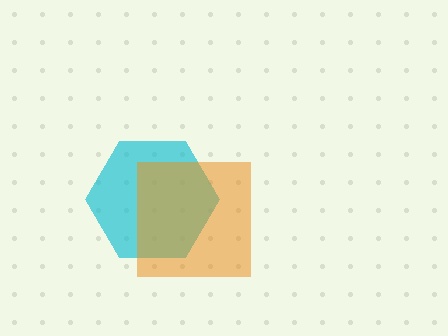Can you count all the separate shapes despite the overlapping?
Yes, there are 2 separate shapes.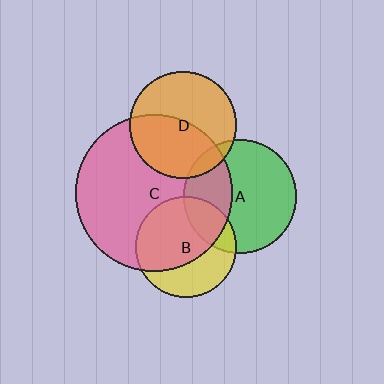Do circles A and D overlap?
Yes.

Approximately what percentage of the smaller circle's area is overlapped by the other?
Approximately 10%.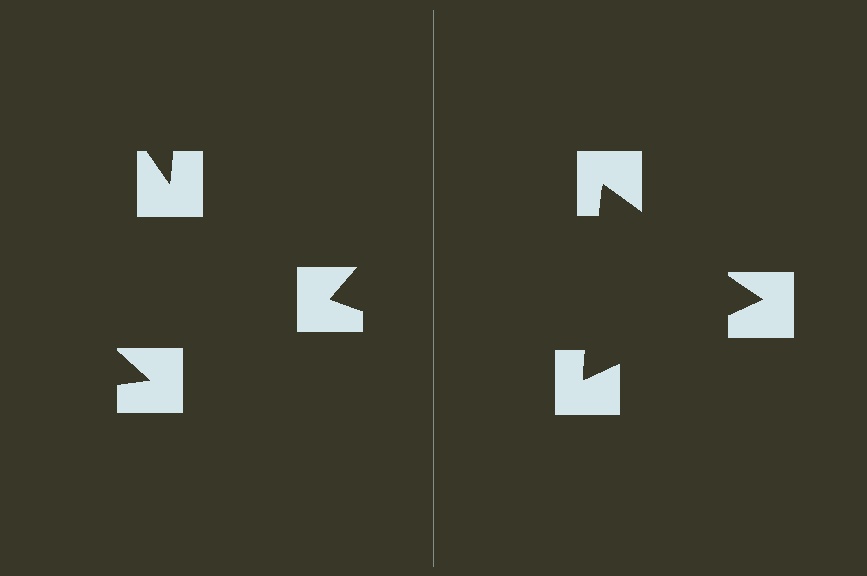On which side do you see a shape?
An illusory triangle appears on the right side. On the left side the wedge cuts are rotated, so no coherent shape forms.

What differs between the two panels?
The notched squares are positioned identically on both sides; only the wedge orientations differ. On the right they align to a triangle; on the left they are misaligned.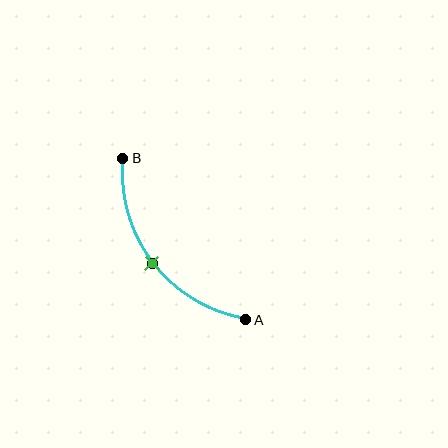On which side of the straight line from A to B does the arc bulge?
The arc bulges below and to the left of the straight line connecting A and B.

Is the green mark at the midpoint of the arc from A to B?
Yes. The green mark lies on the arc at equal arc-length from both A and B — it is the arc midpoint.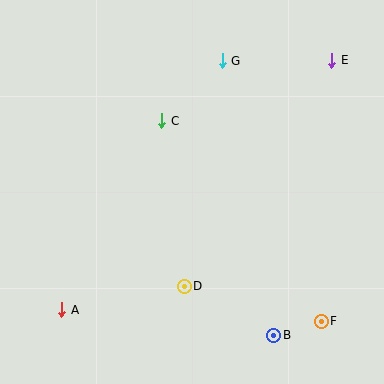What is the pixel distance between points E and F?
The distance between E and F is 261 pixels.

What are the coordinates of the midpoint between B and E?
The midpoint between B and E is at (303, 198).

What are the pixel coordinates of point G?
Point G is at (222, 61).